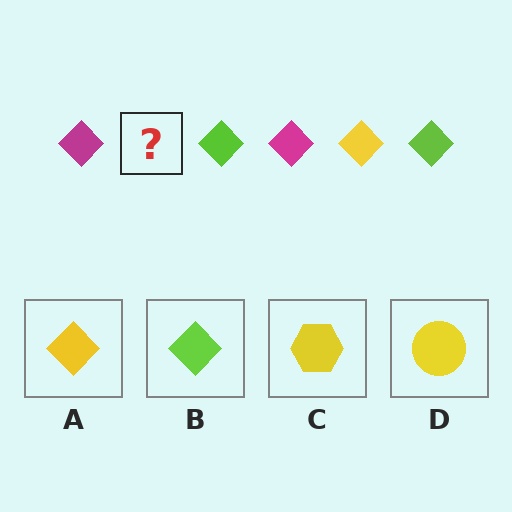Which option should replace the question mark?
Option A.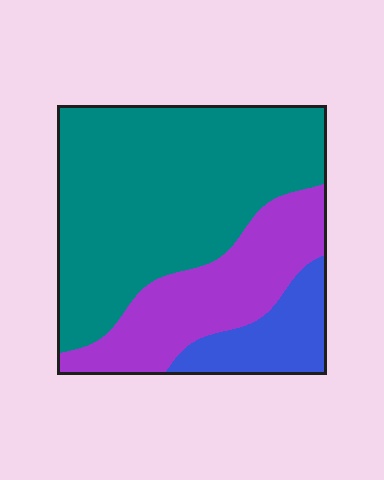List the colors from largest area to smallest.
From largest to smallest: teal, purple, blue.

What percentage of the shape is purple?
Purple covers around 25% of the shape.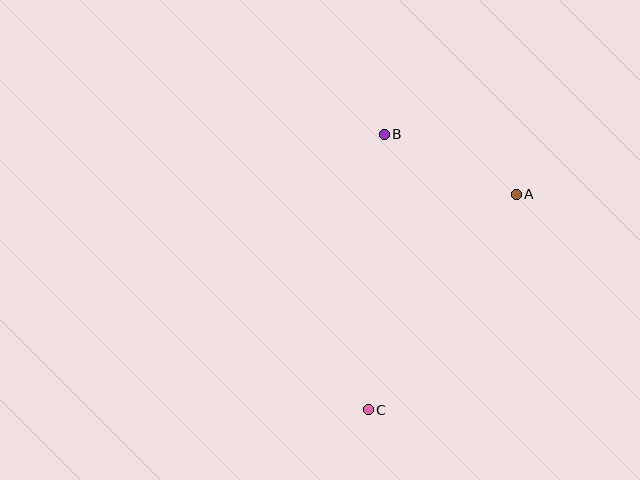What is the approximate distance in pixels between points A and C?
The distance between A and C is approximately 261 pixels.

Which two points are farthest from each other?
Points B and C are farthest from each other.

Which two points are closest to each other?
Points A and B are closest to each other.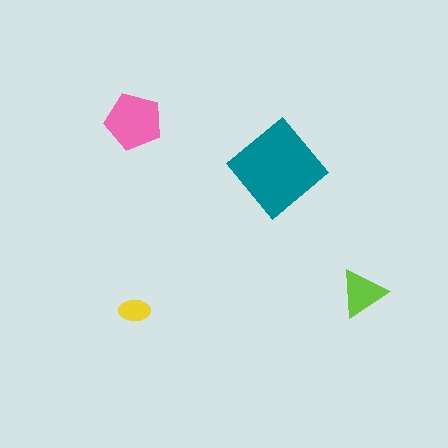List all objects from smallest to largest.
The yellow ellipse, the lime triangle, the pink pentagon, the teal diamond.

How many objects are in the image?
There are 4 objects in the image.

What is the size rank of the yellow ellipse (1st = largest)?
4th.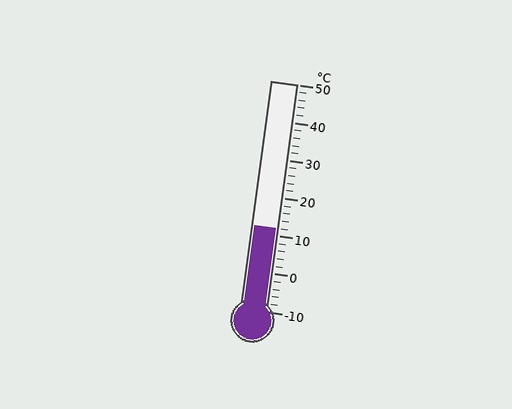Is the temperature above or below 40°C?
The temperature is below 40°C.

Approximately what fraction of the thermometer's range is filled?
The thermometer is filled to approximately 35% of its range.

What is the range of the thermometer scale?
The thermometer scale ranges from -10°C to 50°C.